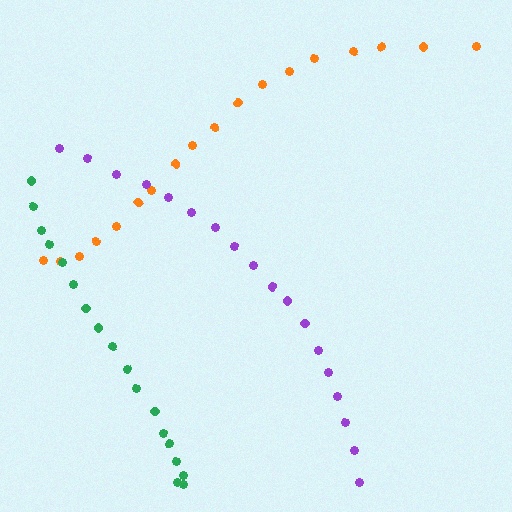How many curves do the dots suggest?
There are 3 distinct paths.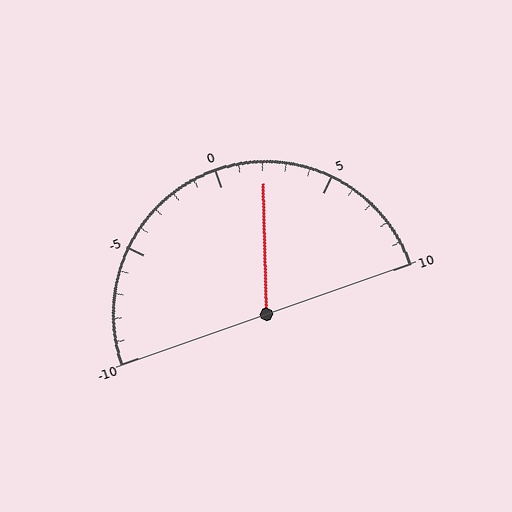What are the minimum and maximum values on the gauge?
The gauge ranges from -10 to 10.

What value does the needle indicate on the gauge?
The needle indicates approximately 2.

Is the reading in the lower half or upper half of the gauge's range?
The reading is in the upper half of the range (-10 to 10).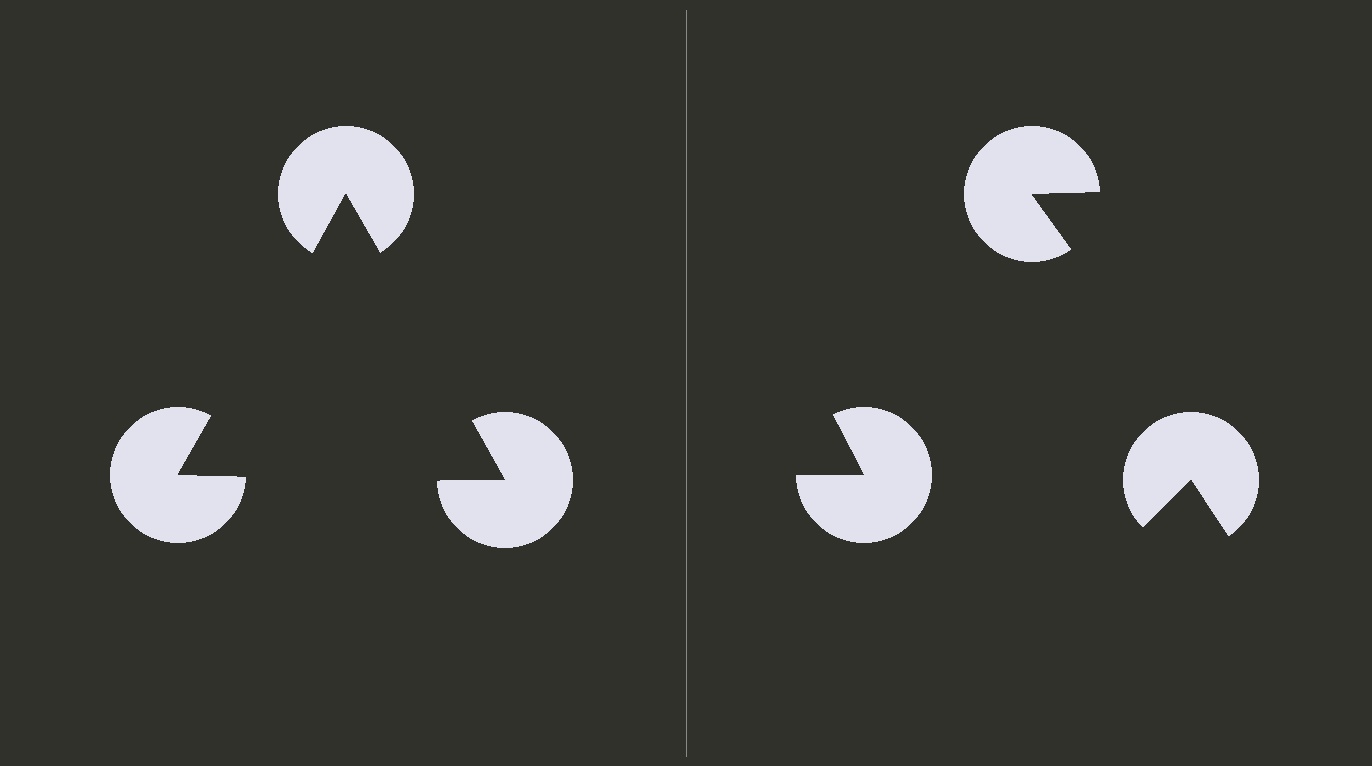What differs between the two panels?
The pac-man discs are positioned identically on both sides; only the wedge orientations differ. On the left they align to a triangle; on the right they are misaligned.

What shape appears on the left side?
An illusory triangle.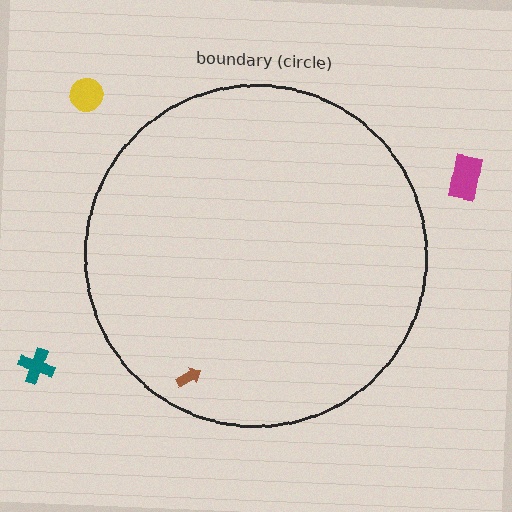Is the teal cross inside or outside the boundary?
Outside.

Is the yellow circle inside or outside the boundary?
Outside.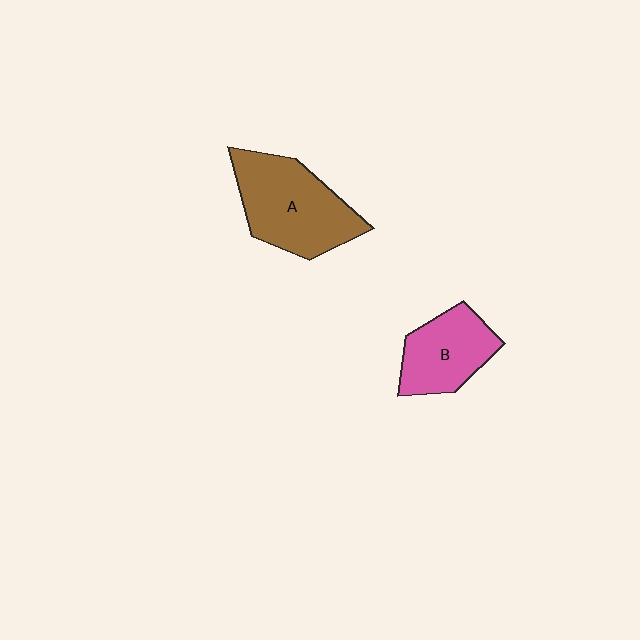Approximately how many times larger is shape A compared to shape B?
Approximately 1.5 times.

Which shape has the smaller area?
Shape B (pink).